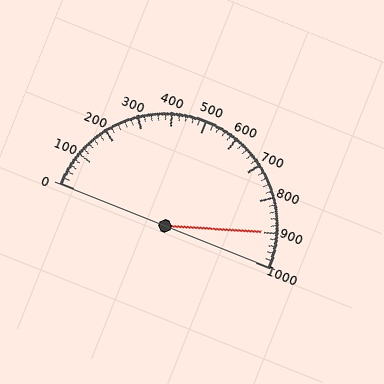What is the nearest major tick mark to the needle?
The nearest major tick mark is 900.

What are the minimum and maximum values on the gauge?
The gauge ranges from 0 to 1000.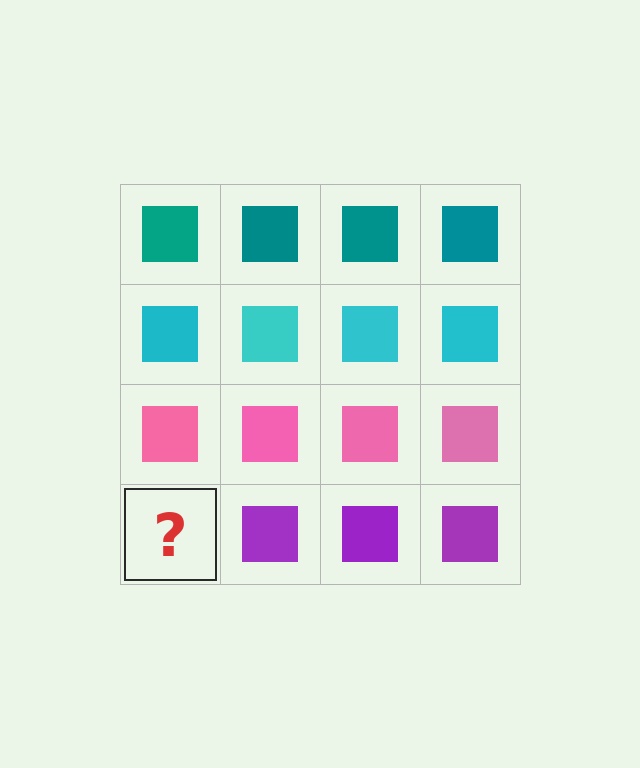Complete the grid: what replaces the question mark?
The question mark should be replaced with a purple square.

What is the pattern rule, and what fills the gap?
The rule is that each row has a consistent color. The gap should be filled with a purple square.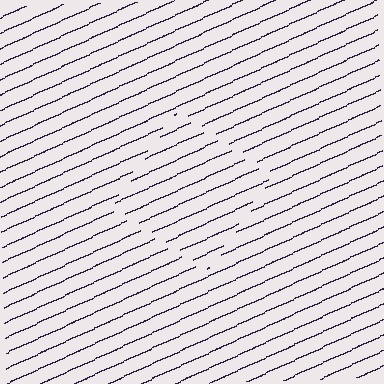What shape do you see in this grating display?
An illusory square. The interior of the shape contains the same grating, shifted by half a period — the contour is defined by the phase discontinuity where line-ends from the inner and outer gratings abut.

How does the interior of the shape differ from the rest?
The interior of the shape contains the same grating, shifted by half a period — the contour is defined by the phase discontinuity where line-ends from the inner and outer gratings abut.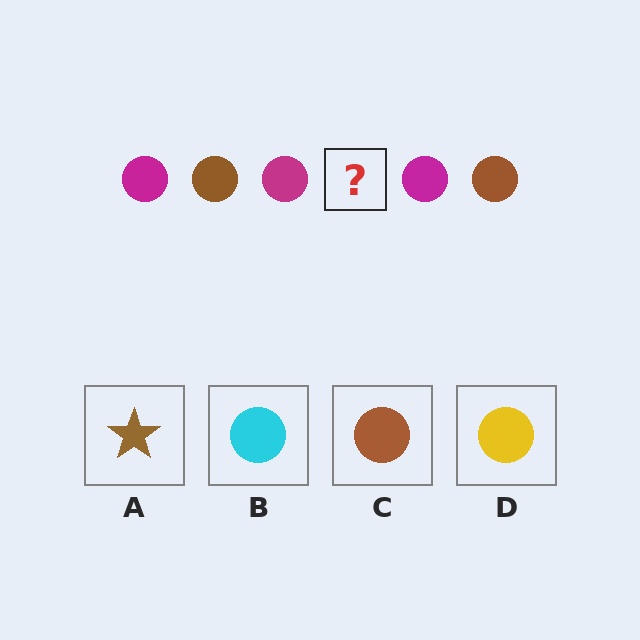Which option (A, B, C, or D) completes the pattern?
C.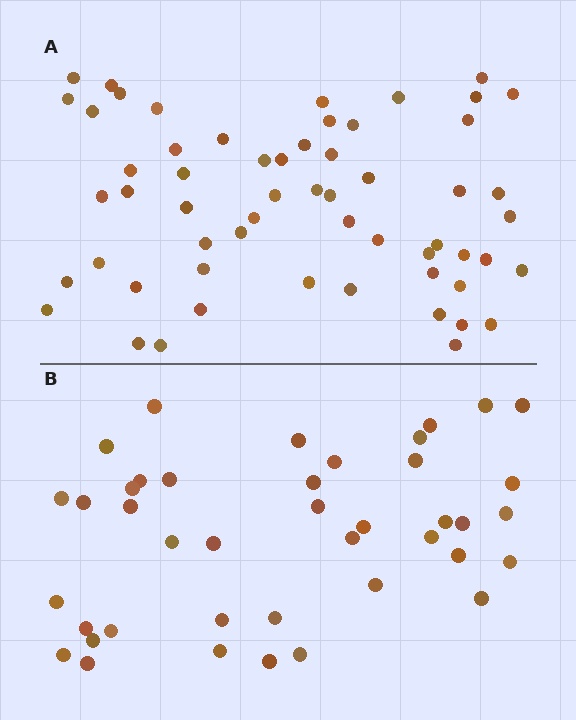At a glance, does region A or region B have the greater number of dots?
Region A (the top region) has more dots.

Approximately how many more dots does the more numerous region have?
Region A has approximately 15 more dots than region B.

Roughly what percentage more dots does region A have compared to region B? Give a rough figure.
About 40% more.